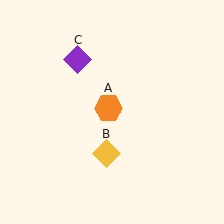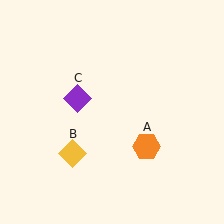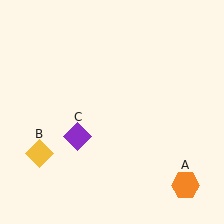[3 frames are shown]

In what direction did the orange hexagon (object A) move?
The orange hexagon (object A) moved down and to the right.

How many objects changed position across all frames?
3 objects changed position: orange hexagon (object A), yellow diamond (object B), purple diamond (object C).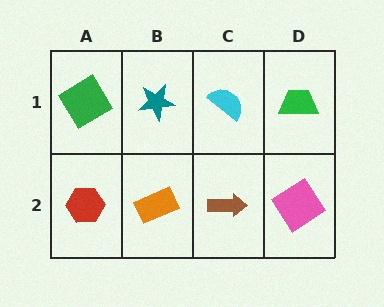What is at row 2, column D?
A pink diamond.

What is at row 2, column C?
A brown arrow.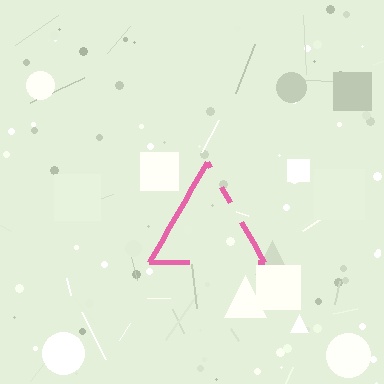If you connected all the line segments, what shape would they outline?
They would outline a triangle.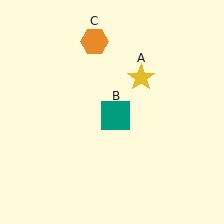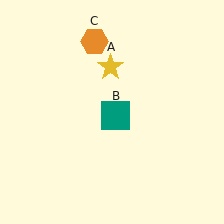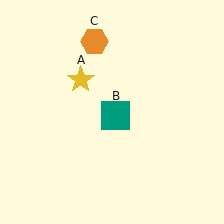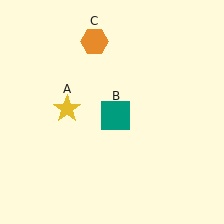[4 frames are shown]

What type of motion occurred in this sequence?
The yellow star (object A) rotated counterclockwise around the center of the scene.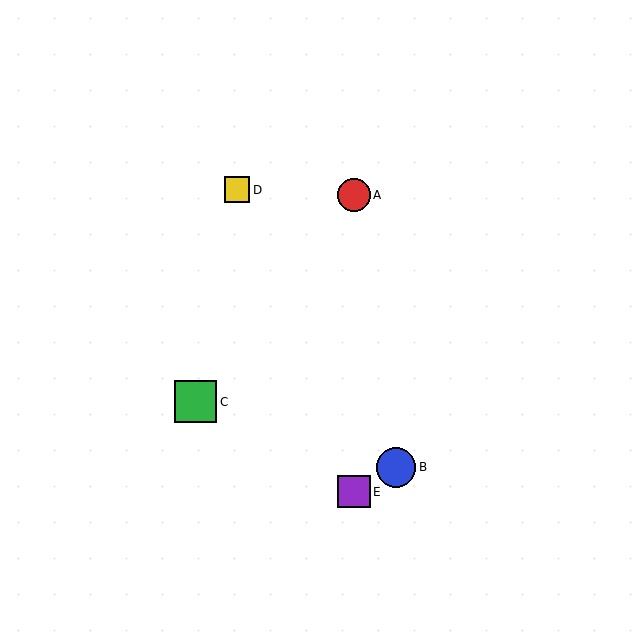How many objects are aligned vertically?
2 objects (A, E) are aligned vertically.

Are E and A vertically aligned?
Yes, both are at x≈354.